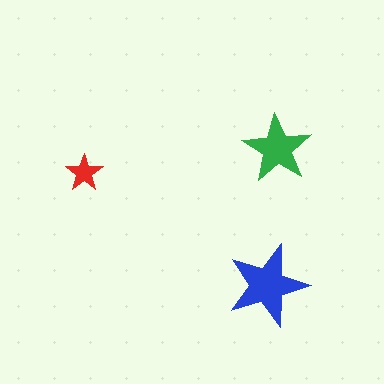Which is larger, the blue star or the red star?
The blue one.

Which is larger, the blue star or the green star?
The blue one.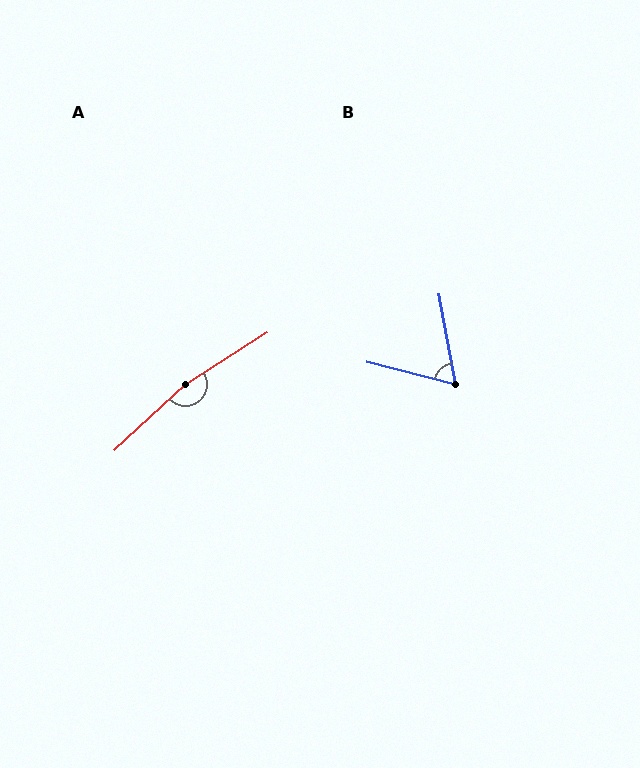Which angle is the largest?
A, at approximately 169 degrees.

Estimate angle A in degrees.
Approximately 169 degrees.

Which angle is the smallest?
B, at approximately 65 degrees.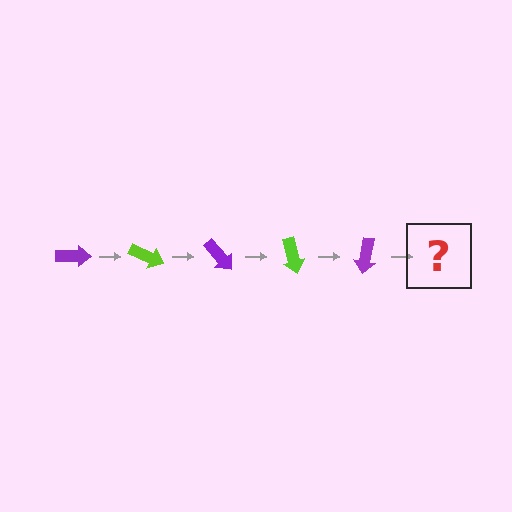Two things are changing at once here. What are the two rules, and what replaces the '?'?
The two rules are that it rotates 25 degrees each step and the color cycles through purple and lime. The '?' should be a lime arrow, rotated 125 degrees from the start.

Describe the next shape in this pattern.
It should be a lime arrow, rotated 125 degrees from the start.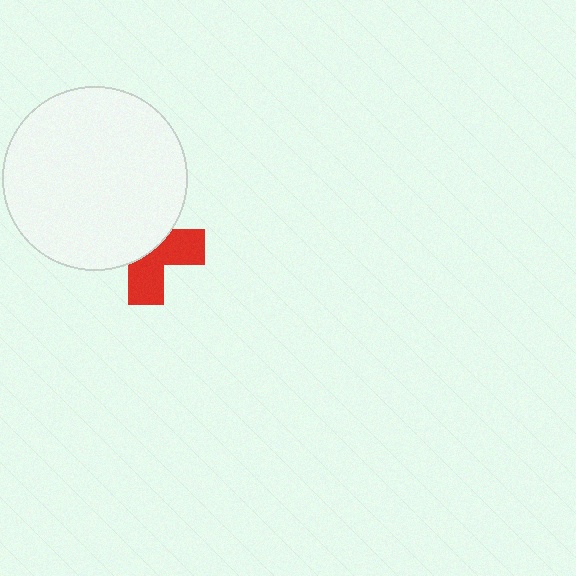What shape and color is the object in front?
The object in front is a white circle.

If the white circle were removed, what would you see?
You would see the complete red cross.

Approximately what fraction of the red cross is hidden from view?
Roughly 54% of the red cross is hidden behind the white circle.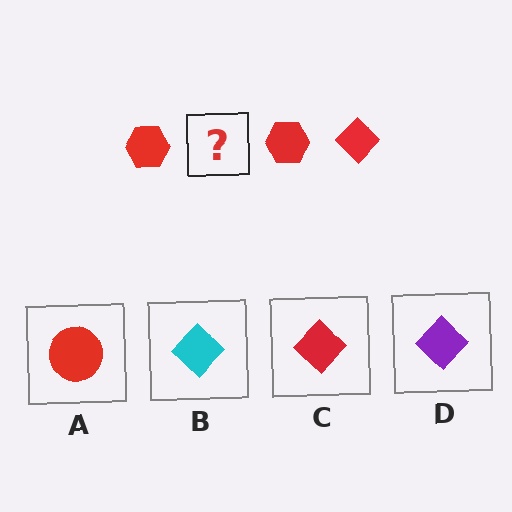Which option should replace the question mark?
Option C.